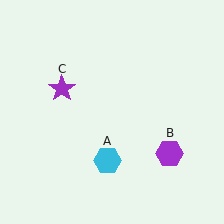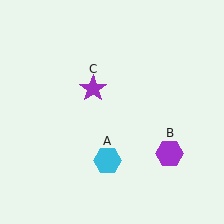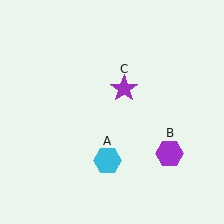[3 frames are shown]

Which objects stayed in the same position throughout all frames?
Cyan hexagon (object A) and purple hexagon (object B) remained stationary.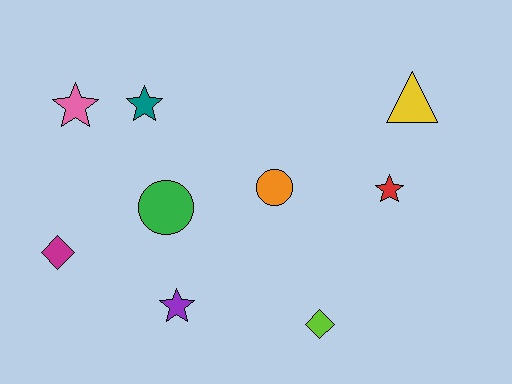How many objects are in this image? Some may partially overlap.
There are 9 objects.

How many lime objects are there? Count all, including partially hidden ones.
There is 1 lime object.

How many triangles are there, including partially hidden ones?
There is 1 triangle.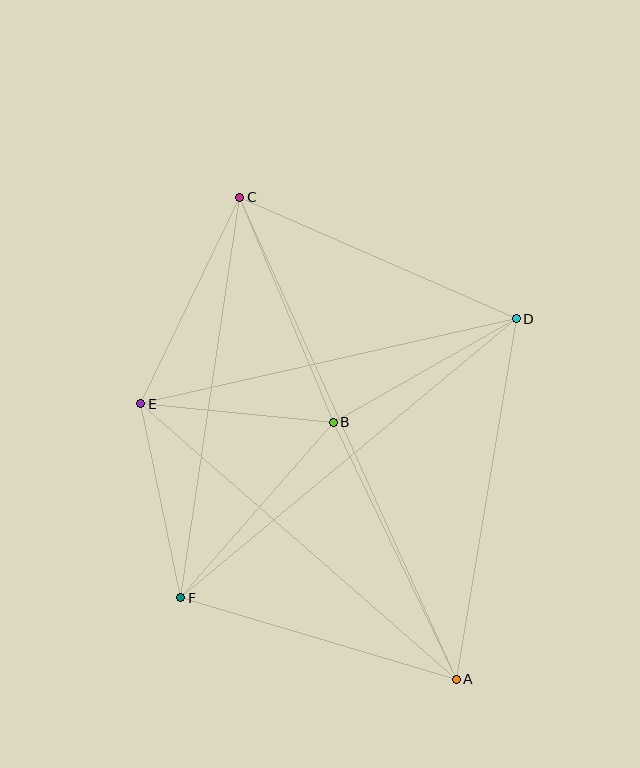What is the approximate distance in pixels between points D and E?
The distance between D and E is approximately 385 pixels.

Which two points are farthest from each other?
Points A and C are farthest from each other.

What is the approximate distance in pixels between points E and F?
The distance between E and F is approximately 198 pixels.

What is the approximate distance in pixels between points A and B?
The distance between A and B is approximately 285 pixels.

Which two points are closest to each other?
Points B and E are closest to each other.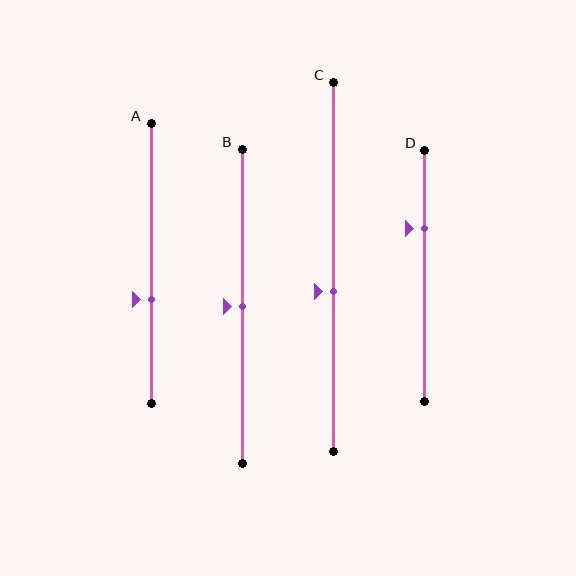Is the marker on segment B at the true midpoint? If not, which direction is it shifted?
Yes, the marker on segment B is at the true midpoint.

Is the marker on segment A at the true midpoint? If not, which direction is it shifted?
No, the marker on segment A is shifted downward by about 13% of the segment length.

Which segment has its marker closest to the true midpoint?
Segment B has its marker closest to the true midpoint.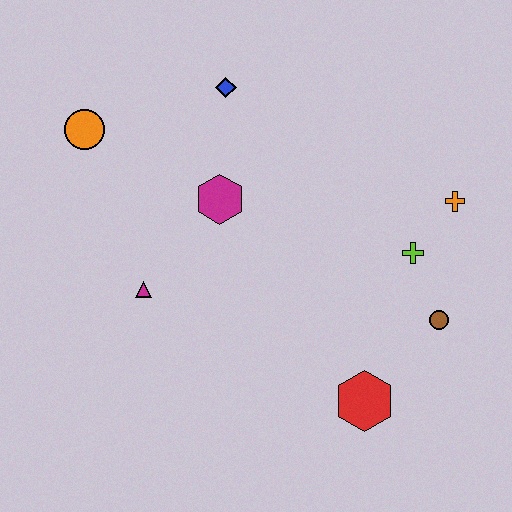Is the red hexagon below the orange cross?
Yes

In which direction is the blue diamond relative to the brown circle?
The blue diamond is above the brown circle.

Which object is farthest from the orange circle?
The brown circle is farthest from the orange circle.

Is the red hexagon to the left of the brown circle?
Yes